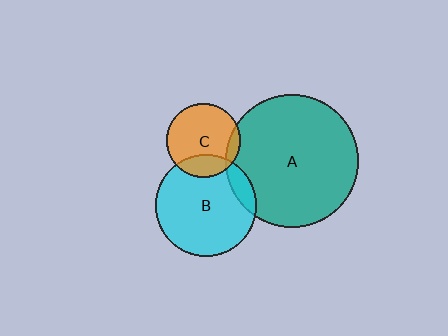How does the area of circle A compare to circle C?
Approximately 3.2 times.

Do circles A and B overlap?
Yes.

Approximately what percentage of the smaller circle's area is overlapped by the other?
Approximately 10%.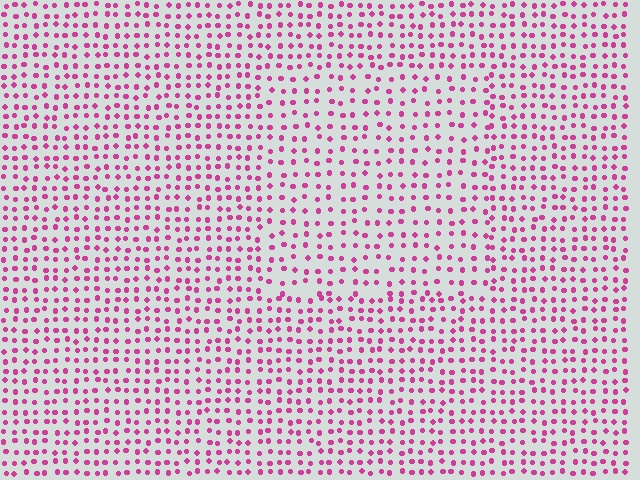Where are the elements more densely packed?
The elements are more densely packed outside the rectangle boundary.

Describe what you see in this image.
The image contains small magenta elements arranged at two different densities. A rectangle-shaped region is visible where the elements are less densely packed than the surrounding area.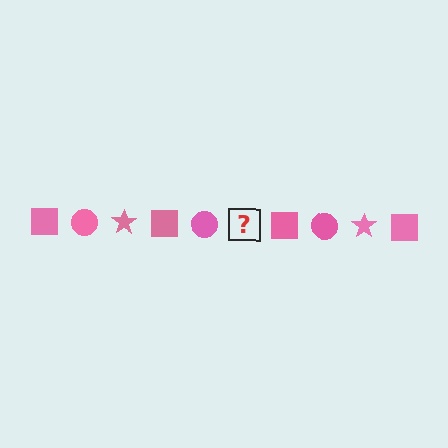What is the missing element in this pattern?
The missing element is a pink star.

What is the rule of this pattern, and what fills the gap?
The rule is that the pattern cycles through square, circle, star shapes in pink. The gap should be filled with a pink star.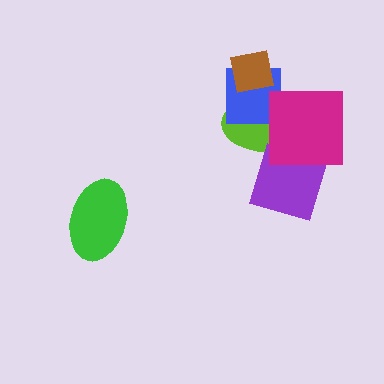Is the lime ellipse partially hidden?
Yes, it is partially covered by another shape.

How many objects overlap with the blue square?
2 objects overlap with the blue square.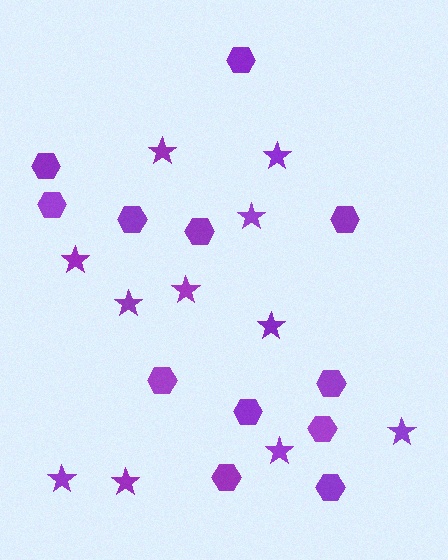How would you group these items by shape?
There are 2 groups: one group of stars (11) and one group of hexagons (12).